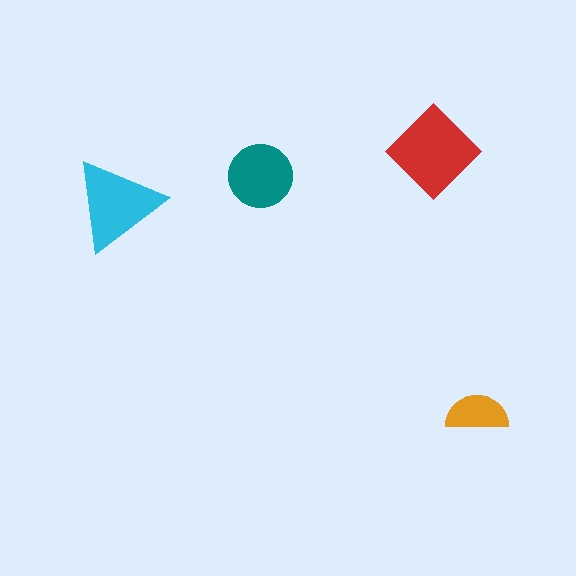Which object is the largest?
The red diamond.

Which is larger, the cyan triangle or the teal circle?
The cyan triangle.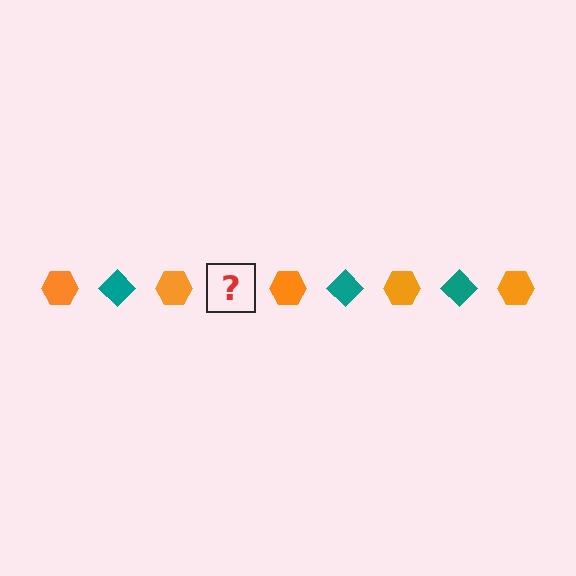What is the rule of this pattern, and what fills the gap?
The rule is that the pattern alternates between orange hexagon and teal diamond. The gap should be filled with a teal diamond.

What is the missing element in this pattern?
The missing element is a teal diamond.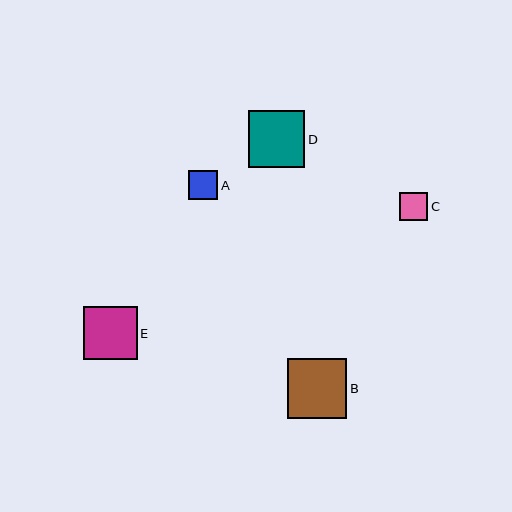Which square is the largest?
Square B is the largest with a size of approximately 59 pixels.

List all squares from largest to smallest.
From largest to smallest: B, D, E, A, C.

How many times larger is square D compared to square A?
Square D is approximately 2.0 times the size of square A.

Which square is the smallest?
Square C is the smallest with a size of approximately 28 pixels.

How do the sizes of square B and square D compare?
Square B and square D are approximately the same size.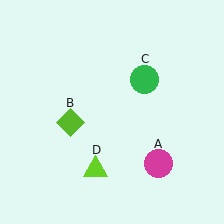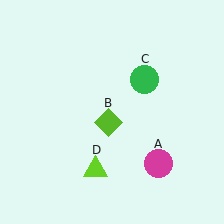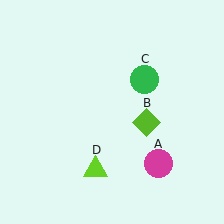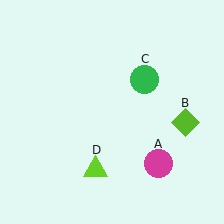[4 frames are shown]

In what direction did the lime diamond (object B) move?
The lime diamond (object B) moved right.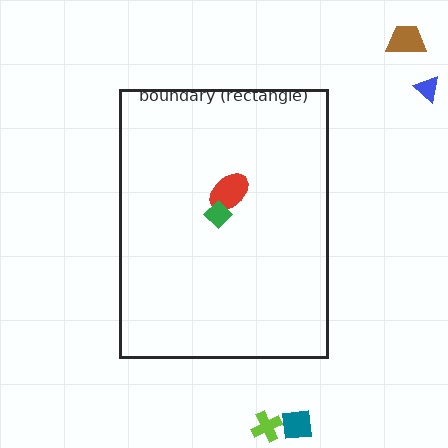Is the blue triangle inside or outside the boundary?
Outside.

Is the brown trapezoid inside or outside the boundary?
Outside.